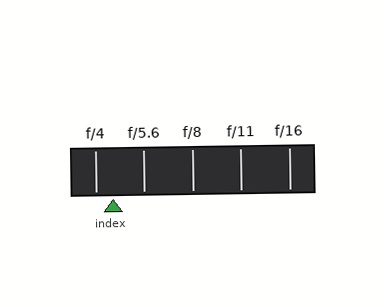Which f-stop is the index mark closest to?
The index mark is closest to f/4.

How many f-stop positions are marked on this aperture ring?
There are 5 f-stop positions marked.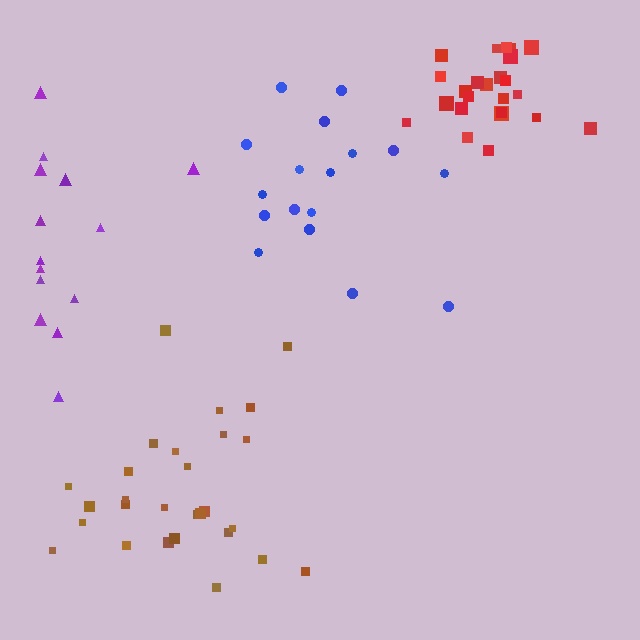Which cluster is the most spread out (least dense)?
Purple.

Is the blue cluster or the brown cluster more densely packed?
Blue.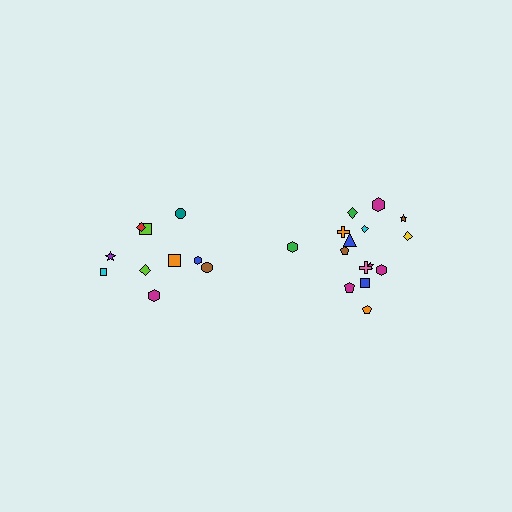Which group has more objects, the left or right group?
The right group.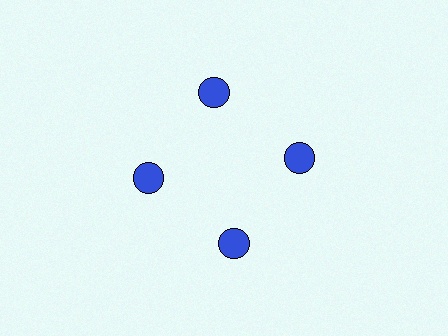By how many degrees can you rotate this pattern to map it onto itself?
The pattern maps onto itself every 90 degrees of rotation.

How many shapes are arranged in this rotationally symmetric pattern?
There are 4 shapes, arranged in 4 groups of 1.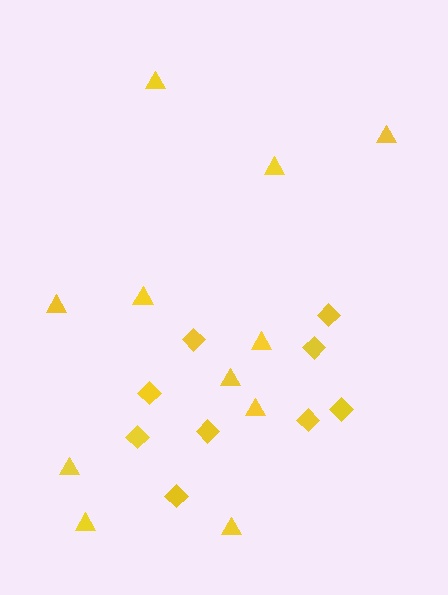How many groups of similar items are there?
There are 2 groups: one group of diamonds (9) and one group of triangles (11).